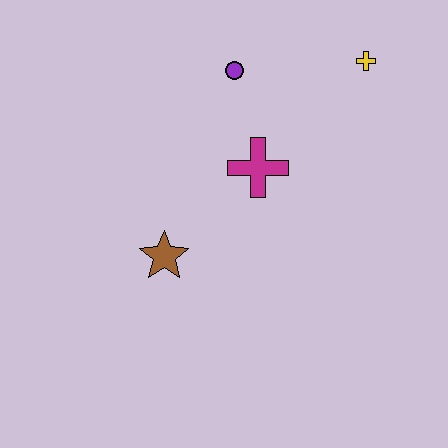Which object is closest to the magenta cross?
The purple circle is closest to the magenta cross.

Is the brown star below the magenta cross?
Yes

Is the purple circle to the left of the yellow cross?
Yes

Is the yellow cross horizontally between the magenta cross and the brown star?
No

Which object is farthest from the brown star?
The yellow cross is farthest from the brown star.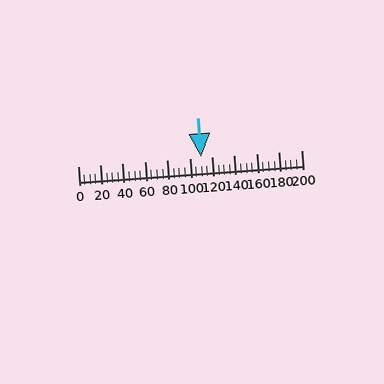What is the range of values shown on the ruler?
The ruler shows values from 0 to 200.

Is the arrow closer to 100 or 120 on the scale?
The arrow is closer to 120.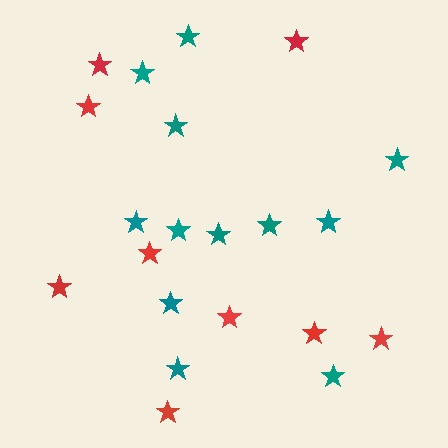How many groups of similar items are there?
There are 2 groups: one group of red stars (9) and one group of teal stars (12).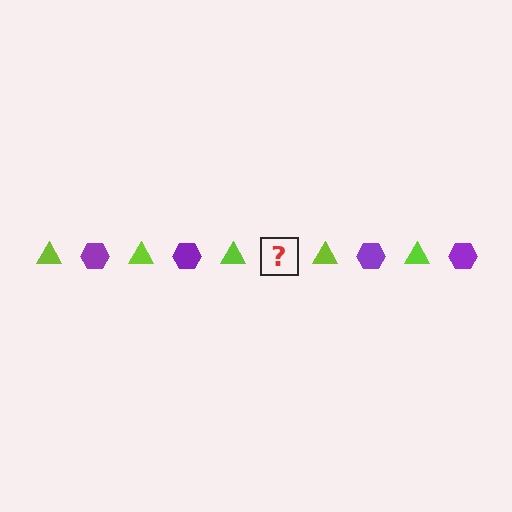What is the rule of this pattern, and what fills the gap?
The rule is that the pattern alternates between lime triangle and purple hexagon. The gap should be filled with a purple hexagon.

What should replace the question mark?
The question mark should be replaced with a purple hexagon.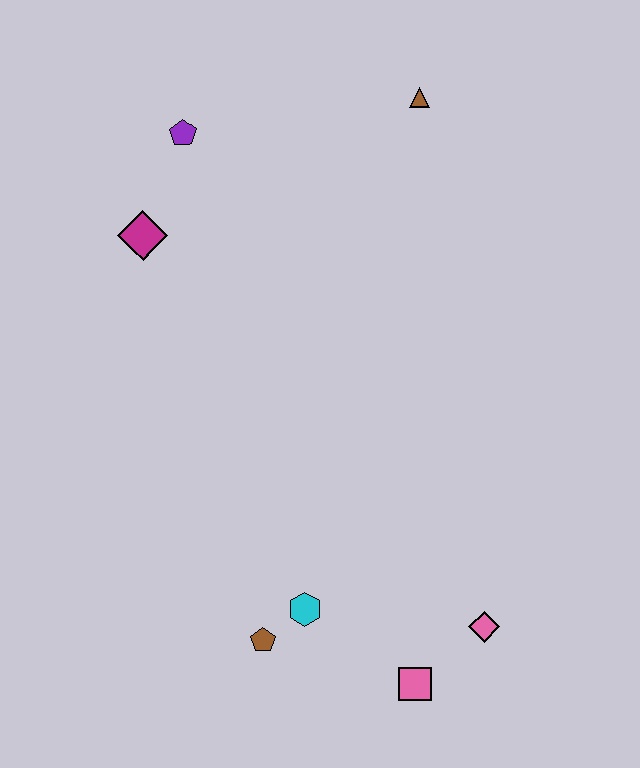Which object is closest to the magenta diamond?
The purple pentagon is closest to the magenta diamond.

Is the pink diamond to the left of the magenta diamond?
No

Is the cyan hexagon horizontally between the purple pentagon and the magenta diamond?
No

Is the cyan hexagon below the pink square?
No